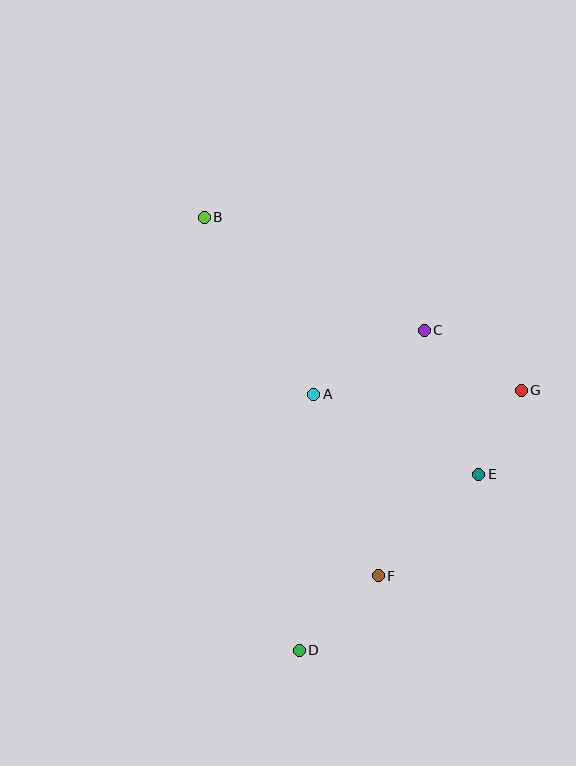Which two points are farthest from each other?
Points B and D are farthest from each other.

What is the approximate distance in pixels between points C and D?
The distance between C and D is approximately 344 pixels.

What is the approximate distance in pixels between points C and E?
The distance between C and E is approximately 154 pixels.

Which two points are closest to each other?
Points E and G are closest to each other.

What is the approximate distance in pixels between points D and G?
The distance between D and G is approximately 342 pixels.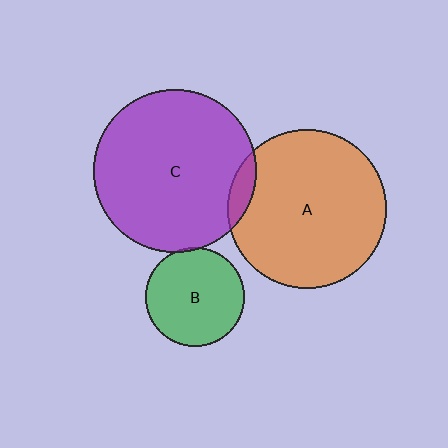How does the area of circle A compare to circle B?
Approximately 2.6 times.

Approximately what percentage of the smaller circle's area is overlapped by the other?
Approximately 5%.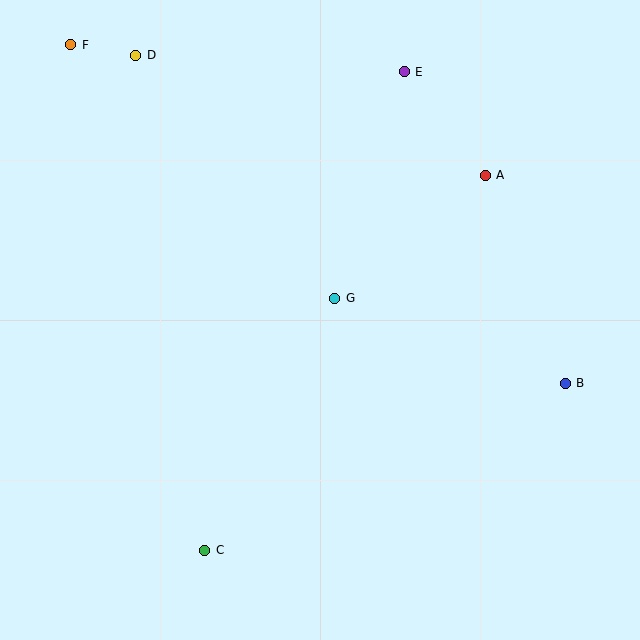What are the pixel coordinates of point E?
Point E is at (404, 72).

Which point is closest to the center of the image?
Point G at (335, 298) is closest to the center.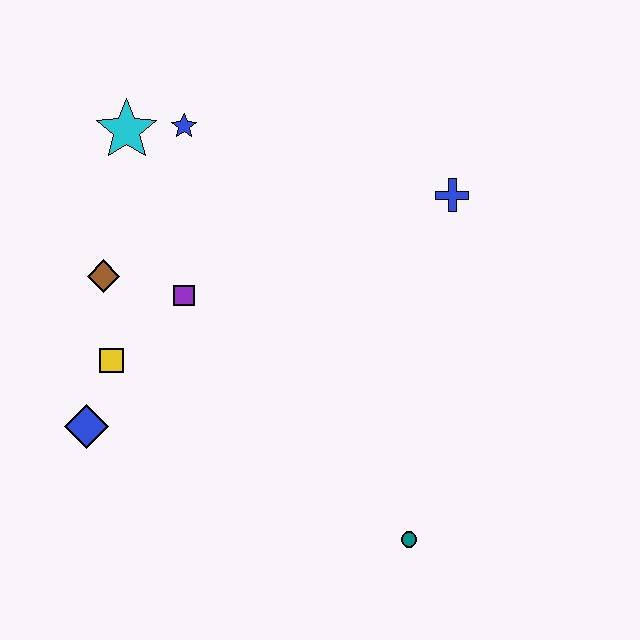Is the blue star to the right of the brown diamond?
Yes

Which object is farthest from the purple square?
The teal circle is farthest from the purple square.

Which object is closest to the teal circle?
The purple square is closest to the teal circle.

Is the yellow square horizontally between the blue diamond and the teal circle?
Yes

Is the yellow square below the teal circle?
No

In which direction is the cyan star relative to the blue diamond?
The cyan star is above the blue diamond.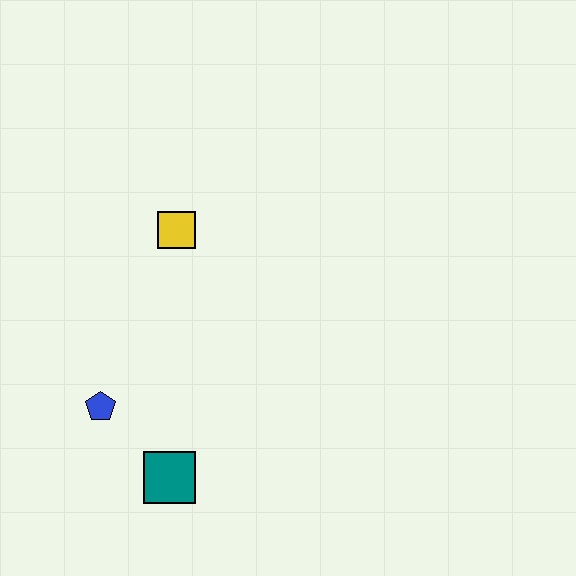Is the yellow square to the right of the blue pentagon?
Yes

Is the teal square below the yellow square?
Yes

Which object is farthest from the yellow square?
The teal square is farthest from the yellow square.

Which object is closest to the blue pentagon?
The teal square is closest to the blue pentagon.